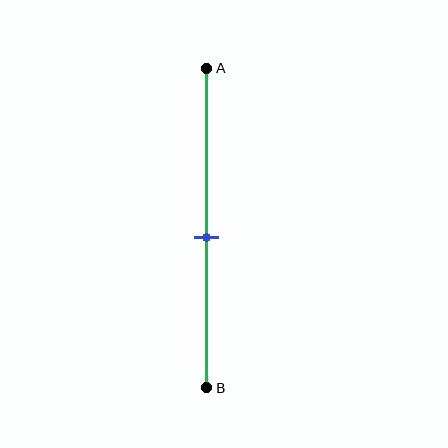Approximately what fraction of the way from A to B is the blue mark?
The blue mark is approximately 55% of the way from A to B.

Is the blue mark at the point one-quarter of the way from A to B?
No, the mark is at about 55% from A, not at the 25% one-quarter point.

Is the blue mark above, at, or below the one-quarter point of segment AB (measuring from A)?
The blue mark is below the one-quarter point of segment AB.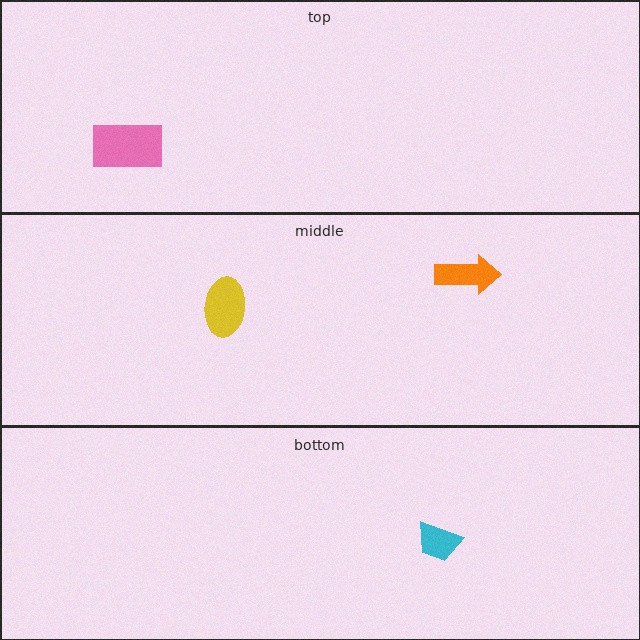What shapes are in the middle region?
The orange arrow, the yellow ellipse.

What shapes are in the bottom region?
The cyan trapezoid.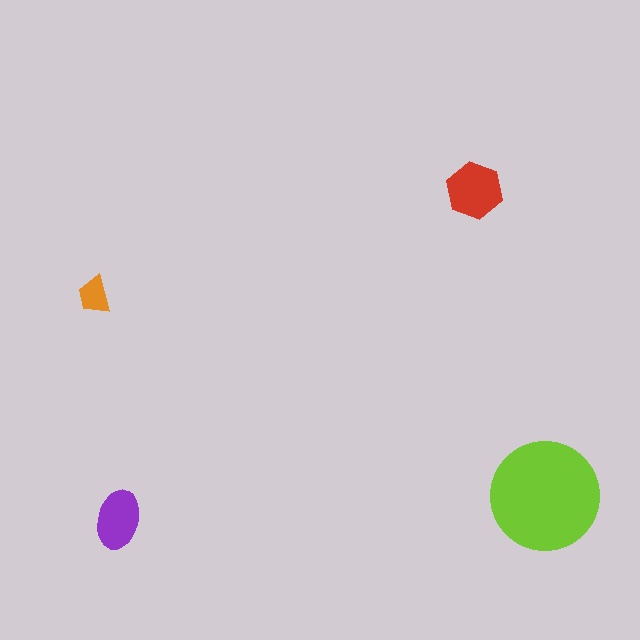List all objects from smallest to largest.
The orange trapezoid, the purple ellipse, the red hexagon, the lime circle.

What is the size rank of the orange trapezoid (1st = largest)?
4th.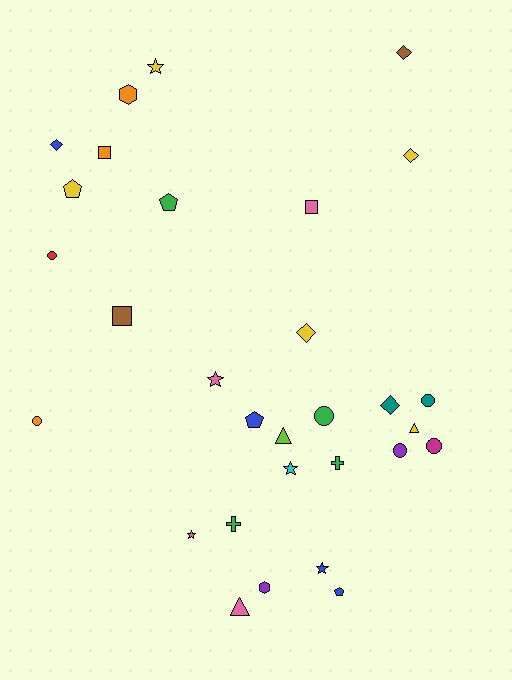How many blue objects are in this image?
There are 4 blue objects.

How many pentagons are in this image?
There are 4 pentagons.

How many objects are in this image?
There are 30 objects.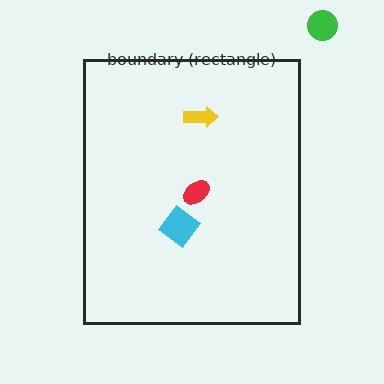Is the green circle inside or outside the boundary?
Outside.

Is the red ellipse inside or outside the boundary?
Inside.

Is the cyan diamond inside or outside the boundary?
Inside.